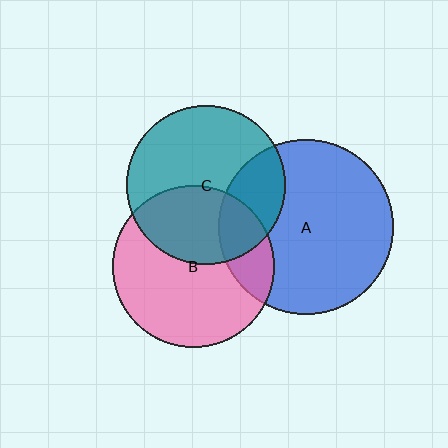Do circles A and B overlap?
Yes.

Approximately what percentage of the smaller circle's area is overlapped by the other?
Approximately 20%.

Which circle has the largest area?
Circle A (blue).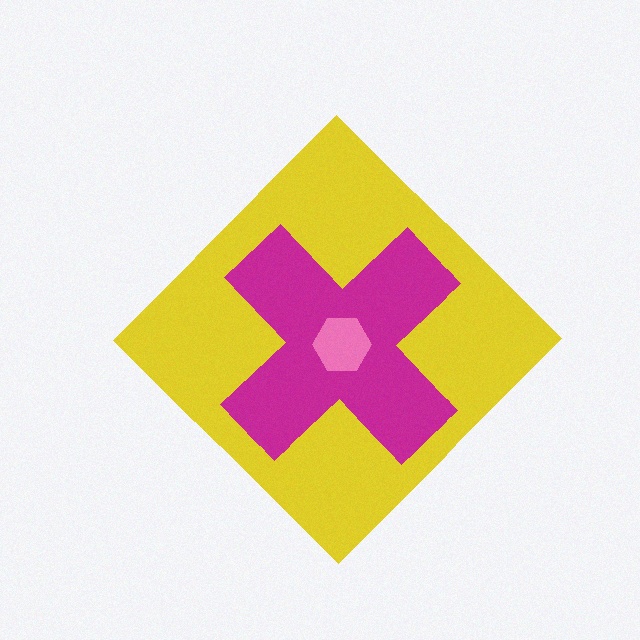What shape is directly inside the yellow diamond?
The magenta cross.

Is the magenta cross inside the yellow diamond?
Yes.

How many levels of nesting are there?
3.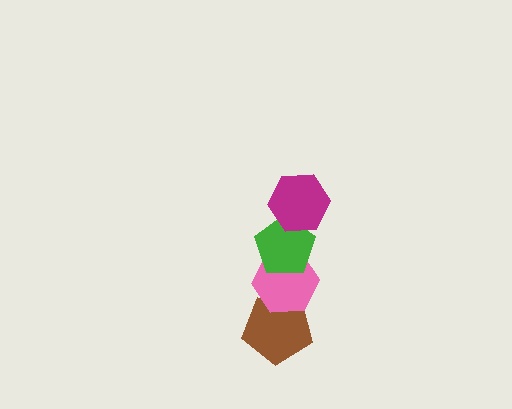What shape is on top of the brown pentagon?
The pink hexagon is on top of the brown pentagon.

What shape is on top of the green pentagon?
The magenta hexagon is on top of the green pentagon.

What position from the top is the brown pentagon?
The brown pentagon is 4th from the top.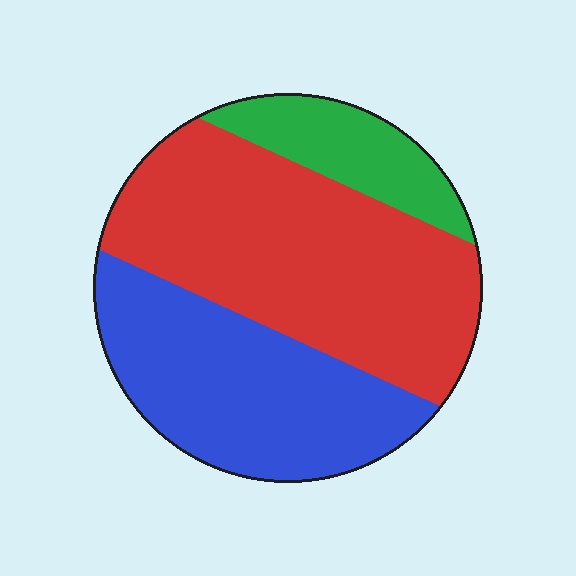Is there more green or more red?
Red.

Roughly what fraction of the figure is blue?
Blue covers 36% of the figure.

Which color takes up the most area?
Red, at roughly 50%.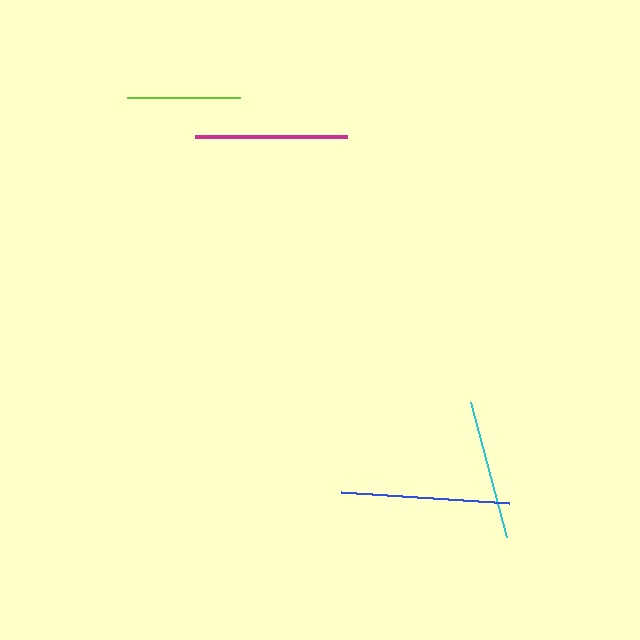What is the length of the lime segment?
The lime segment is approximately 113 pixels long.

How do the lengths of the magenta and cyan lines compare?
The magenta and cyan lines are approximately the same length.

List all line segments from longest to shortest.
From longest to shortest: blue, magenta, cyan, lime.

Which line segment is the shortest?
The lime line is the shortest at approximately 113 pixels.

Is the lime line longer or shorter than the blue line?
The blue line is longer than the lime line.